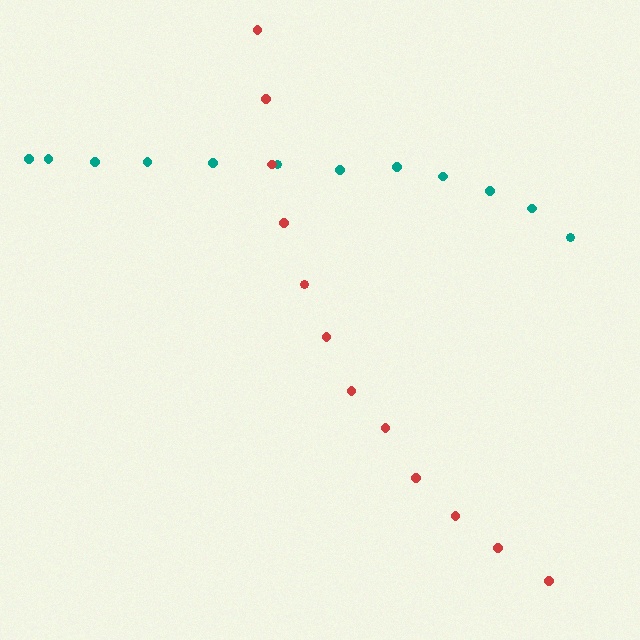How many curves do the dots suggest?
There are 2 distinct paths.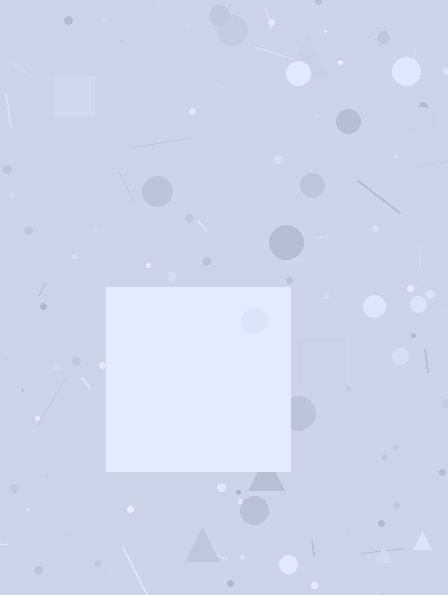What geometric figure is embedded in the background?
A square is embedded in the background.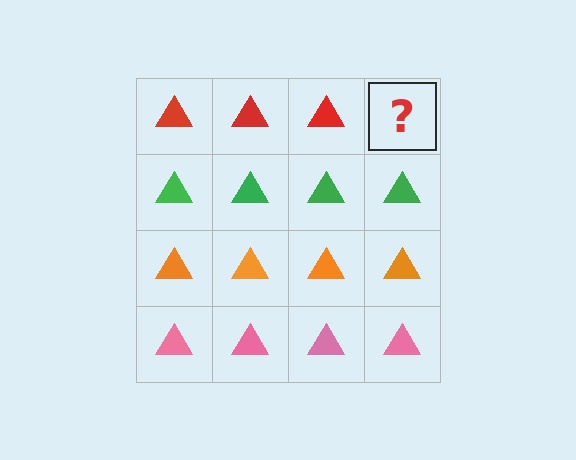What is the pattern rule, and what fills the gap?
The rule is that each row has a consistent color. The gap should be filled with a red triangle.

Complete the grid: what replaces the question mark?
The question mark should be replaced with a red triangle.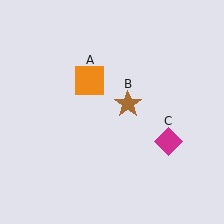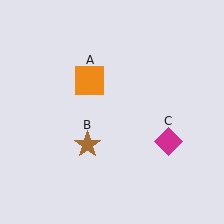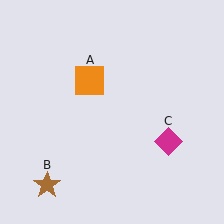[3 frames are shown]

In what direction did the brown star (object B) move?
The brown star (object B) moved down and to the left.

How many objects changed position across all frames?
1 object changed position: brown star (object B).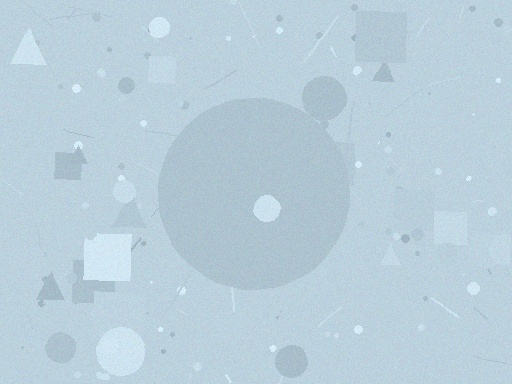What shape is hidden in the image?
A circle is hidden in the image.